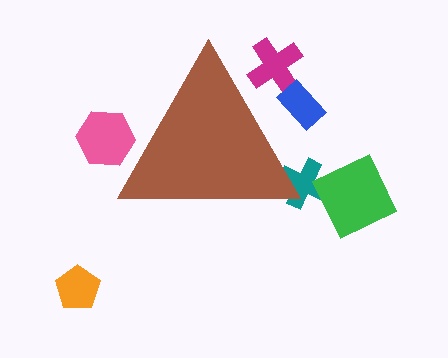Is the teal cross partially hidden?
Yes, the teal cross is partially hidden behind the brown triangle.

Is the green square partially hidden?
No, the green square is fully visible.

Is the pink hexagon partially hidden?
Yes, the pink hexagon is partially hidden behind the brown triangle.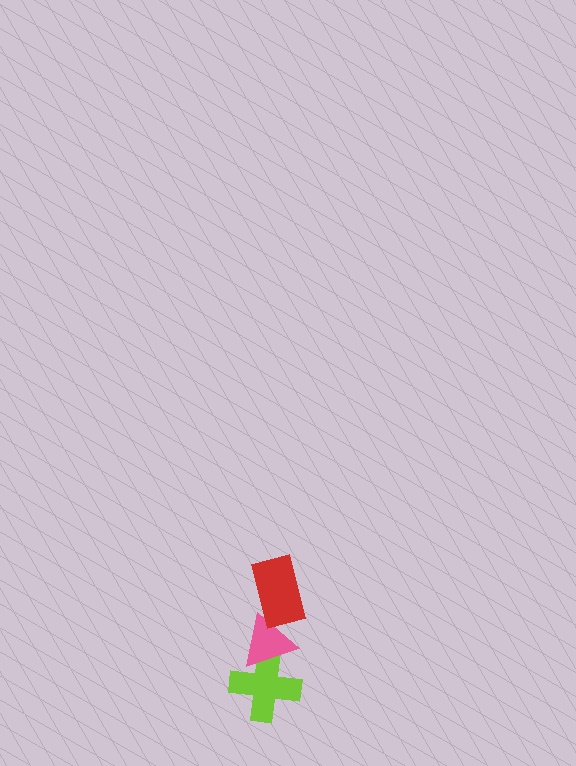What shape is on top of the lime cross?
The pink triangle is on top of the lime cross.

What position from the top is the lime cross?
The lime cross is 3rd from the top.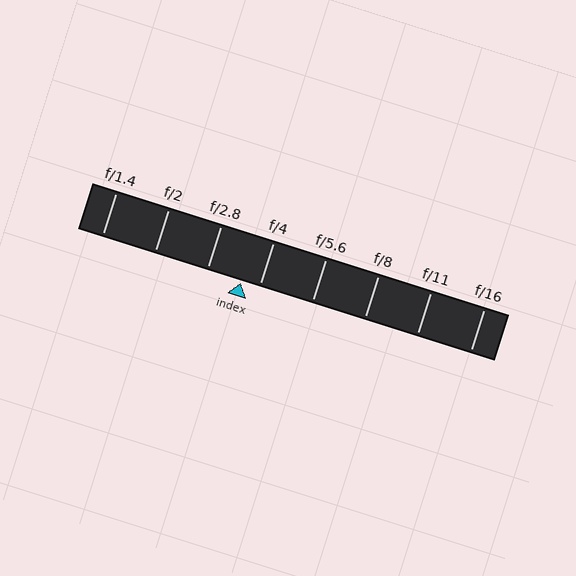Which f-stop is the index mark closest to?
The index mark is closest to f/4.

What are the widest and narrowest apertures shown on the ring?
The widest aperture shown is f/1.4 and the narrowest is f/16.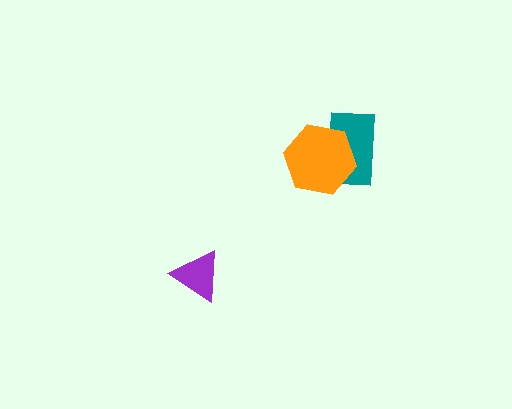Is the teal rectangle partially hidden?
Yes, it is partially covered by another shape.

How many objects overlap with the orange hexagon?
1 object overlaps with the orange hexagon.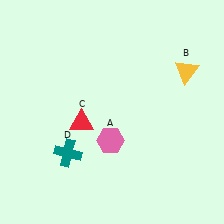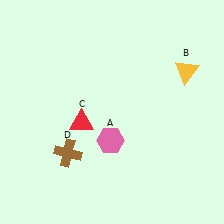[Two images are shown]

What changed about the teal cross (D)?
In Image 1, D is teal. In Image 2, it changed to brown.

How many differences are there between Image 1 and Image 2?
There is 1 difference between the two images.